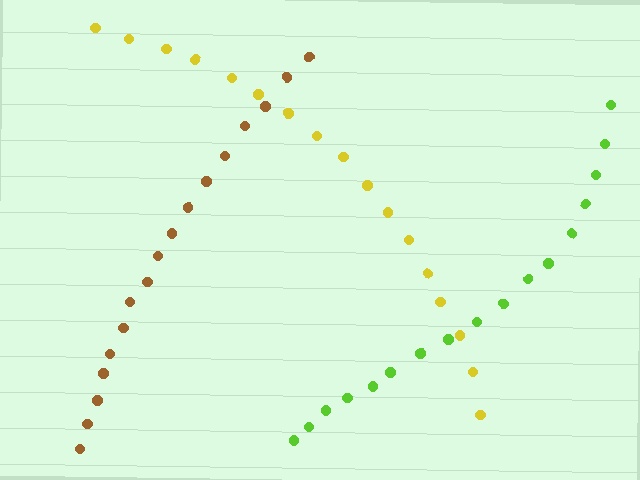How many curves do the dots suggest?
There are 3 distinct paths.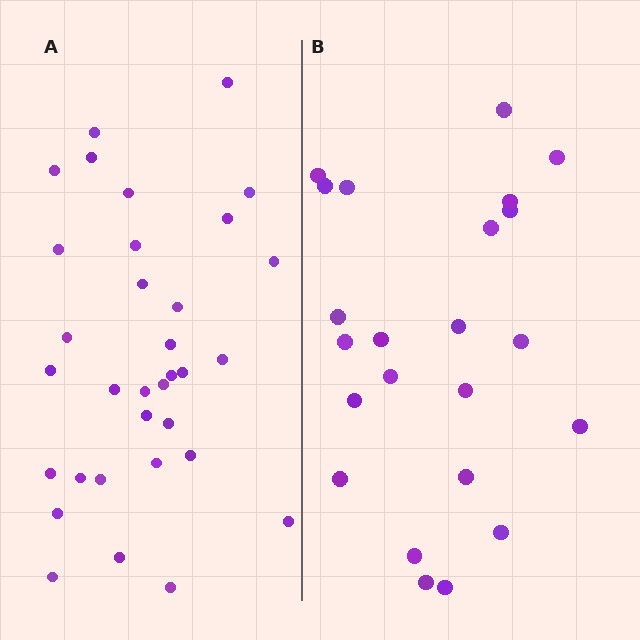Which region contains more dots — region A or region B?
Region A (the left region) has more dots.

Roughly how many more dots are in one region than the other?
Region A has roughly 10 or so more dots than region B.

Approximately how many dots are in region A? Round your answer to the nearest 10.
About 30 dots. (The exact count is 33, which rounds to 30.)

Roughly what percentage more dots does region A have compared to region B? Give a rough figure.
About 45% more.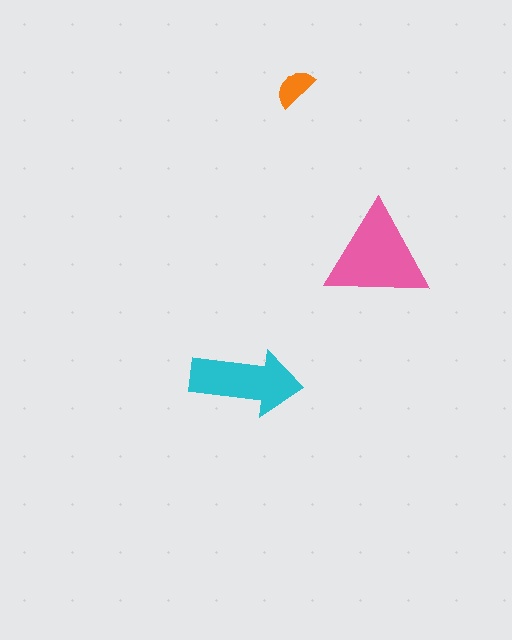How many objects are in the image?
There are 3 objects in the image.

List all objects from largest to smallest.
The pink triangle, the cyan arrow, the orange semicircle.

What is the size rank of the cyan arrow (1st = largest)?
2nd.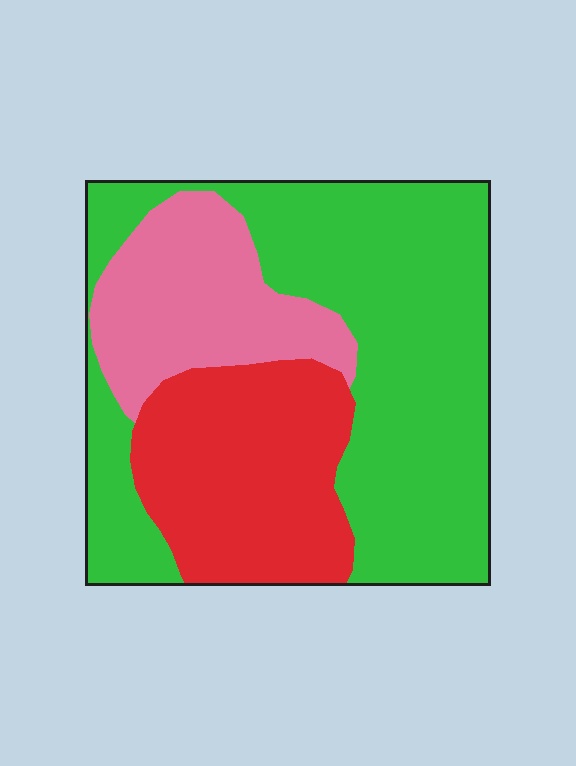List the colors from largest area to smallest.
From largest to smallest: green, red, pink.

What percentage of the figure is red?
Red covers about 25% of the figure.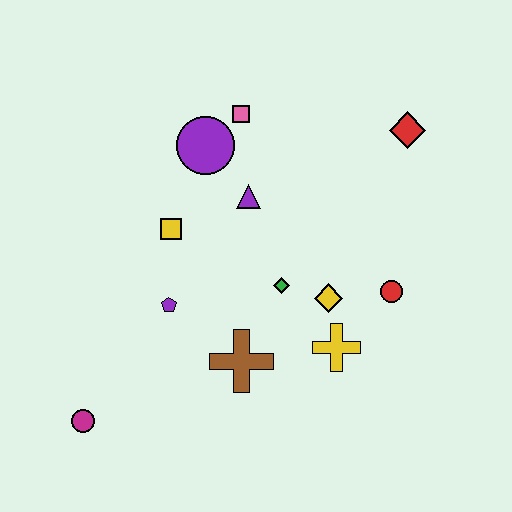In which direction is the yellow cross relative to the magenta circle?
The yellow cross is to the right of the magenta circle.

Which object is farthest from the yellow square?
The red diamond is farthest from the yellow square.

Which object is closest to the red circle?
The yellow diamond is closest to the red circle.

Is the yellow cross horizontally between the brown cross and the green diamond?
No